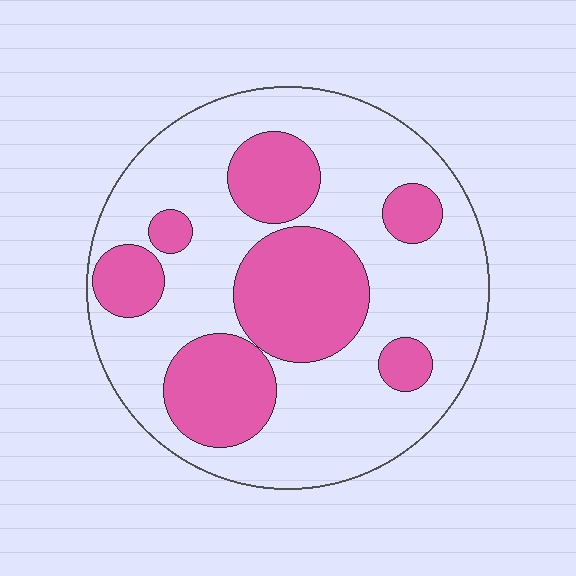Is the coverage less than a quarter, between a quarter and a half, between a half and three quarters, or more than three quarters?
Between a quarter and a half.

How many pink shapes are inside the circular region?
7.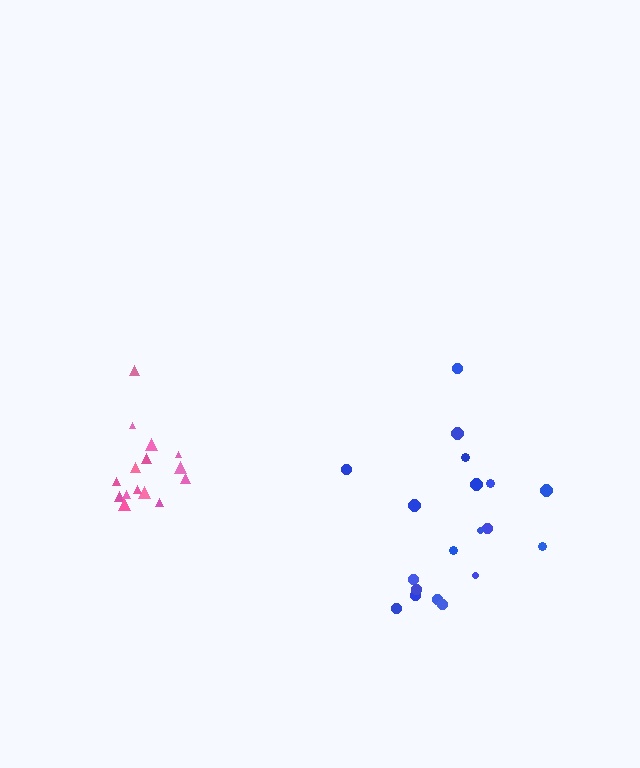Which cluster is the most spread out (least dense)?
Blue.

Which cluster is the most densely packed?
Pink.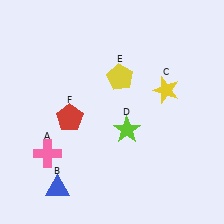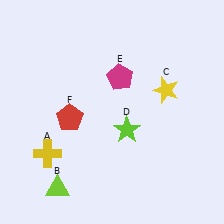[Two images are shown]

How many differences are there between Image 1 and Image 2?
There are 3 differences between the two images.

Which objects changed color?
A changed from pink to yellow. B changed from blue to lime. E changed from yellow to magenta.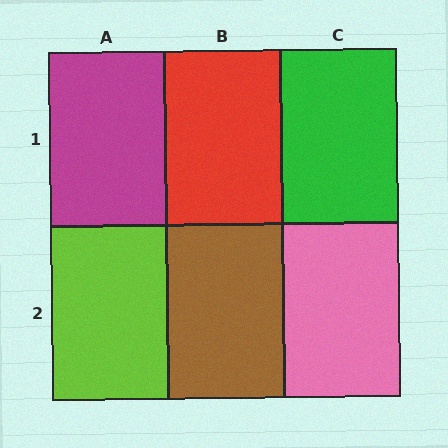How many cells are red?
1 cell is red.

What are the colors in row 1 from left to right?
Magenta, red, green.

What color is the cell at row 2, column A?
Lime.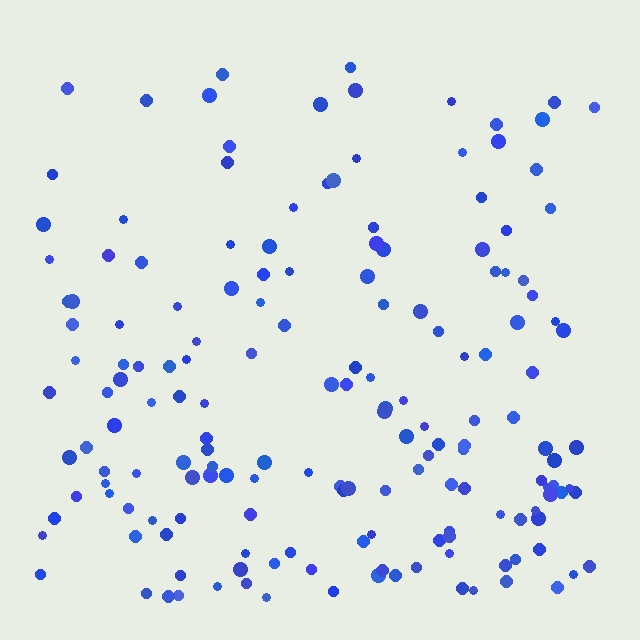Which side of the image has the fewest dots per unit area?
The top.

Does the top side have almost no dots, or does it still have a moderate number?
Still a moderate number, just noticeably fewer than the bottom.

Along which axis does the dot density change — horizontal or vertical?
Vertical.